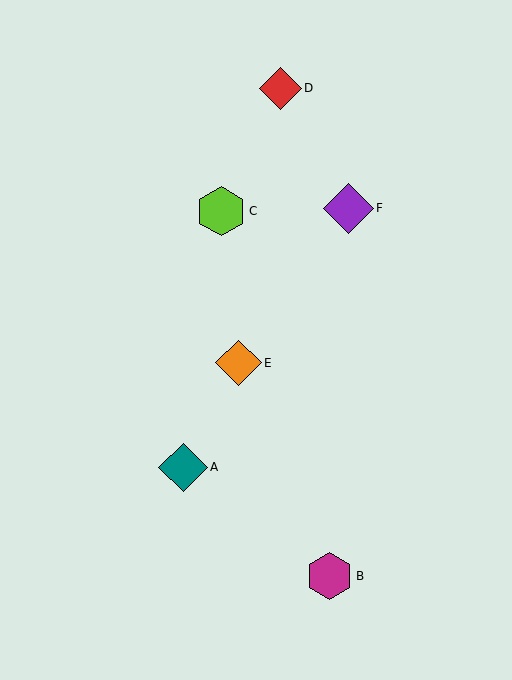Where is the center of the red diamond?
The center of the red diamond is at (280, 88).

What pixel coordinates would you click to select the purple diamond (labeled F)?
Click at (348, 208) to select the purple diamond F.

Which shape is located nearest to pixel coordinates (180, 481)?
The teal diamond (labeled A) at (183, 467) is nearest to that location.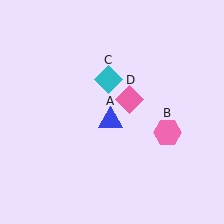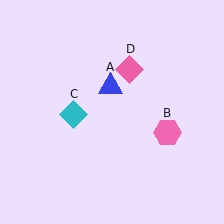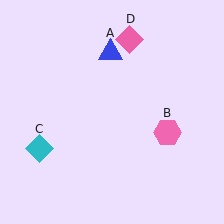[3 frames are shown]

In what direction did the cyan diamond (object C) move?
The cyan diamond (object C) moved down and to the left.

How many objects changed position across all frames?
3 objects changed position: blue triangle (object A), cyan diamond (object C), pink diamond (object D).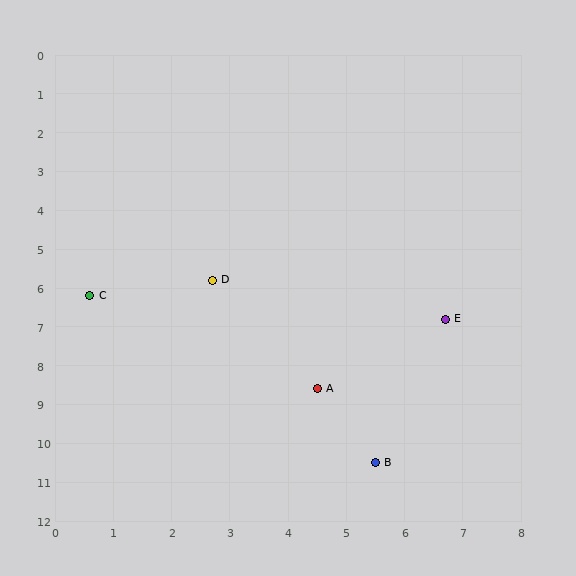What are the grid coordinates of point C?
Point C is at approximately (0.6, 6.2).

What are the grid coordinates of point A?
Point A is at approximately (4.5, 8.6).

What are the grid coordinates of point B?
Point B is at approximately (5.5, 10.5).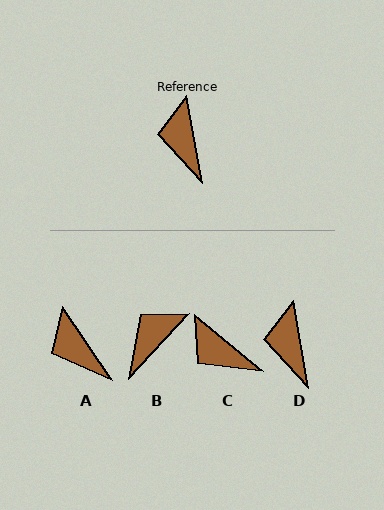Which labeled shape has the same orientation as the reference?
D.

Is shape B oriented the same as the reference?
No, it is off by about 53 degrees.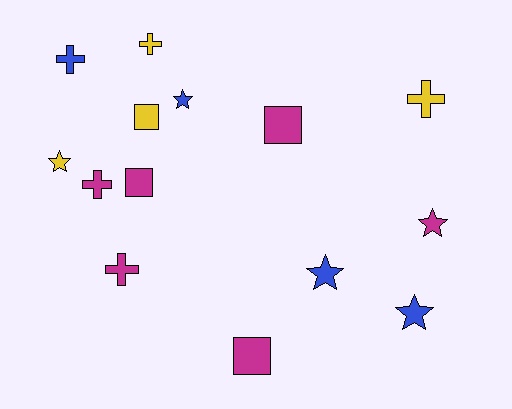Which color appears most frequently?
Magenta, with 6 objects.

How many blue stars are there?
There are 3 blue stars.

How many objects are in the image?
There are 14 objects.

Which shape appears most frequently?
Star, with 5 objects.